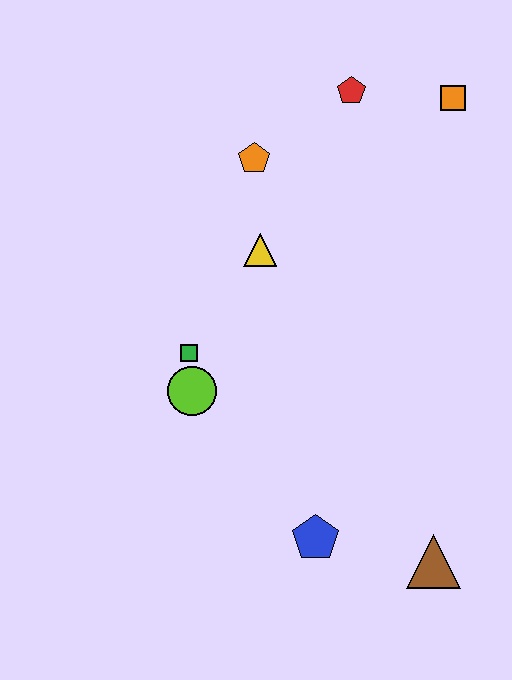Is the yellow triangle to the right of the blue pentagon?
No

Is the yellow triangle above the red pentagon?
No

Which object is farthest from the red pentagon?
The brown triangle is farthest from the red pentagon.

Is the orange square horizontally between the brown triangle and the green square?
No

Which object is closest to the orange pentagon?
The yellow triangle is closest to the orange pentagon.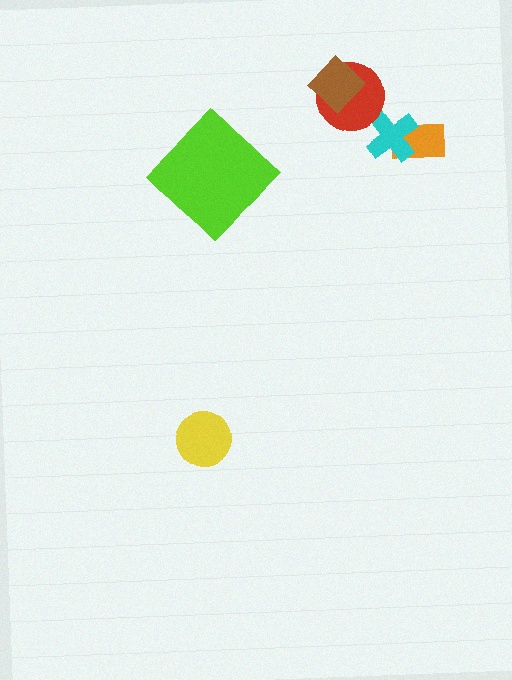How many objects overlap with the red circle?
1 object overlaps with the red circle.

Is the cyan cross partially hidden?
No, no other shape covers it.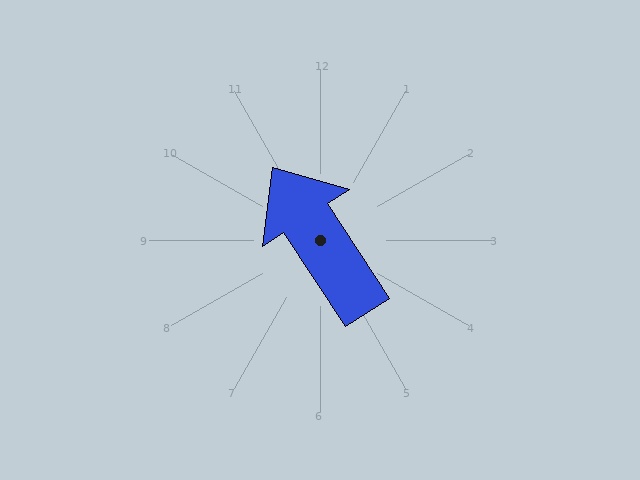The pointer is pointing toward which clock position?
Roughly 11 o'clock.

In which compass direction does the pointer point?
Northwest.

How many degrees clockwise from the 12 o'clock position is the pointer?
Approximately 327 degrees.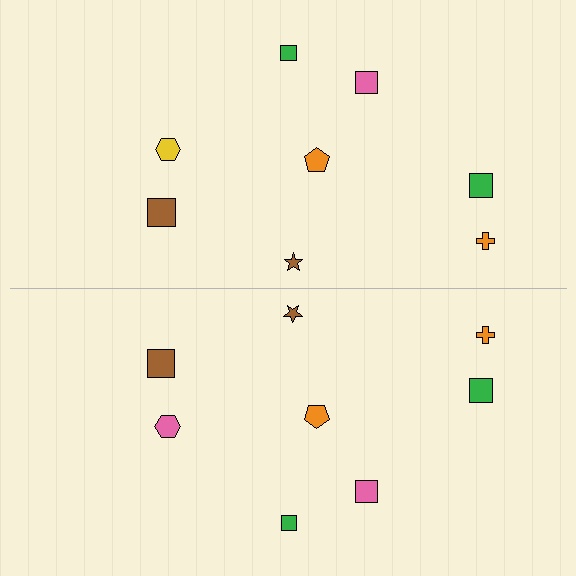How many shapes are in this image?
There are 16 shapes in this image.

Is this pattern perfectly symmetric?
No, the pattern is not perfectly symmetric. The pink hexagon on the bottom side breaks the symmetry — its mirror counterpart is yellow.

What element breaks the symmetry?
The pink hexagon on the bottom side breaks the symmetry — its mirror counterpart is yellow.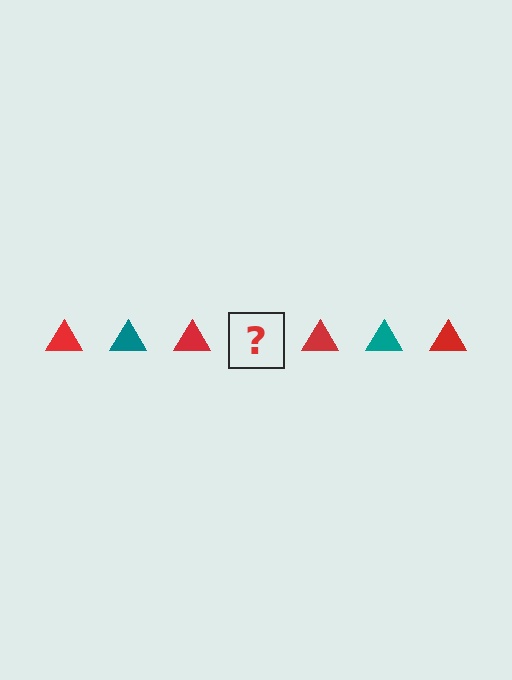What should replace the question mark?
The question mark should be replaced with a teal triangle.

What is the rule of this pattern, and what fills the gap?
The rule is that the pattern cycles through red, teal triangles. The gap should be filled with a teal triangle.